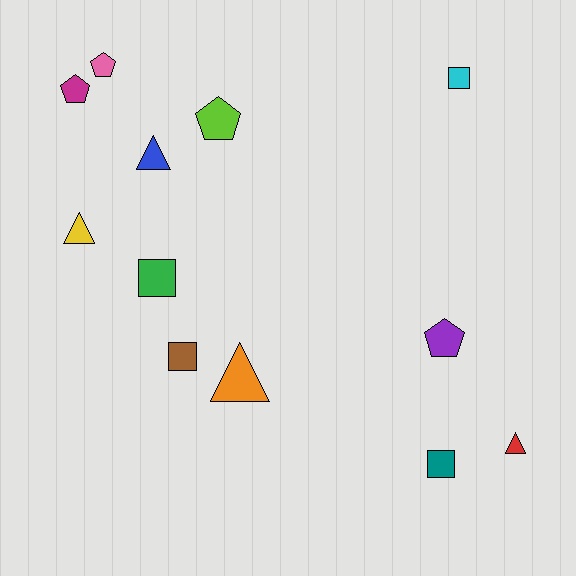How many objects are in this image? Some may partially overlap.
There are 12 objects.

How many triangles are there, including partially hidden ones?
There are 4 triangles.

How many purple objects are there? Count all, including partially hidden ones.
There is 1 purple object.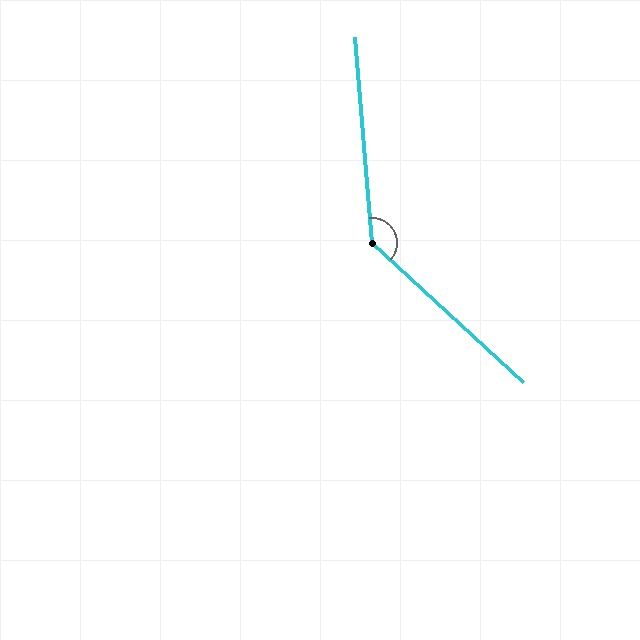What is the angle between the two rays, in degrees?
Approximately 137 degrees.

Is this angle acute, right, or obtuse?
It is obtuse.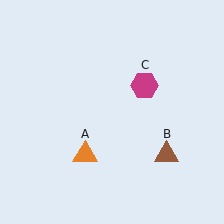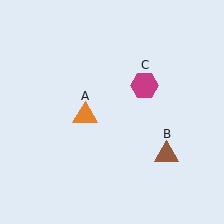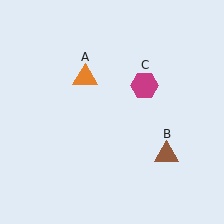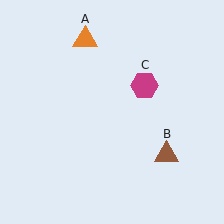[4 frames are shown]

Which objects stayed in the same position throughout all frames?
Brown triangle (object B) and magenta hexagon (object C) remained stationary.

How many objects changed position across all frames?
1 object changed position: orange triangle (object A).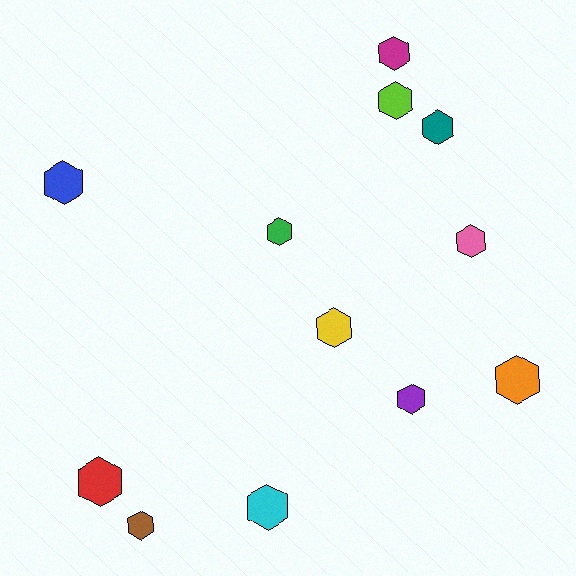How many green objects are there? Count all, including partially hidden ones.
There is 1 green object.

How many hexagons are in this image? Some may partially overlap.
There are 12 hexagons.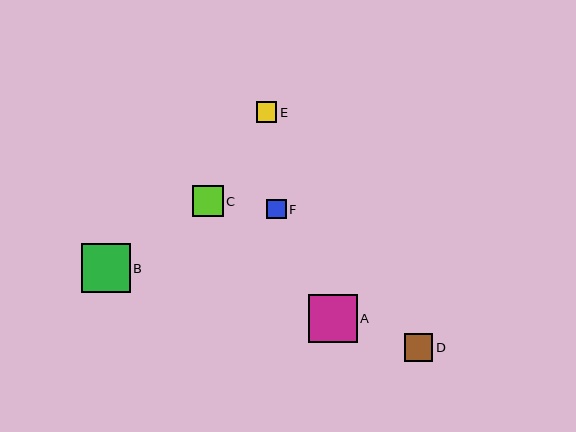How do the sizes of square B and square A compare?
Square B and square A are approximately the same size.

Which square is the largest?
Square B is the largest with a size of approximately 49 pixels.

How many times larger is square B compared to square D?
Square B is approximately 1.7 times the size of square D.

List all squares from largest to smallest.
From largest to smallest: B, A, C, D, E, F.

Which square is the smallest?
Square F is the smallest with a size of approximately 19 pixels.